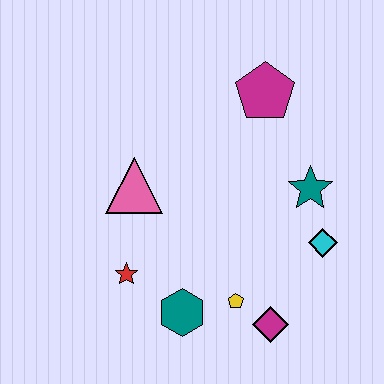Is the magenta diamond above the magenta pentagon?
No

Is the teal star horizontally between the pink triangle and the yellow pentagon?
No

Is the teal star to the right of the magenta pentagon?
Yes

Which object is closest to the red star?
The teal hexagon is closest to the red star.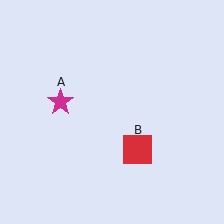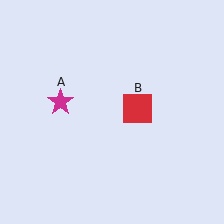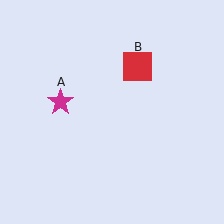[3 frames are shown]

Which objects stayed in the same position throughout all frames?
Magenta star (object A) remained stationary.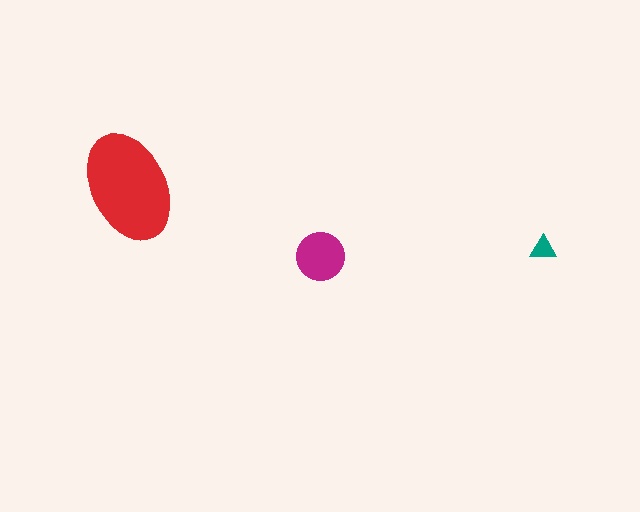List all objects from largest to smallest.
The red ellipse, the magenta circle, the teal triangle.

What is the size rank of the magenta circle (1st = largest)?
2nd.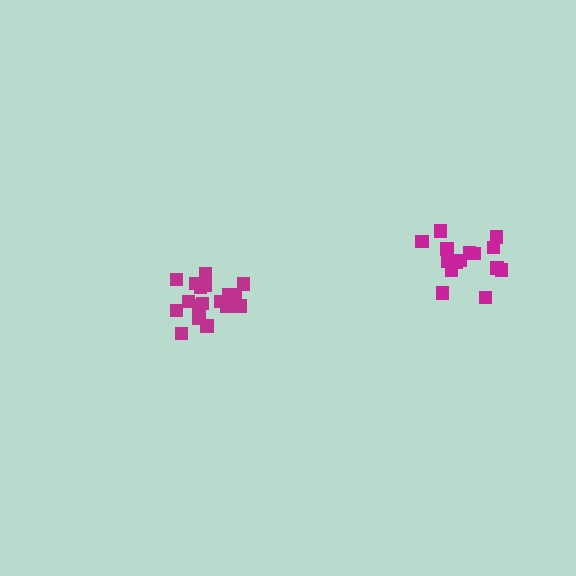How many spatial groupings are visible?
There are 2 spatial groupings.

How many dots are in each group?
Group 1: 18 dots, Group 2: 15 dots (33 total).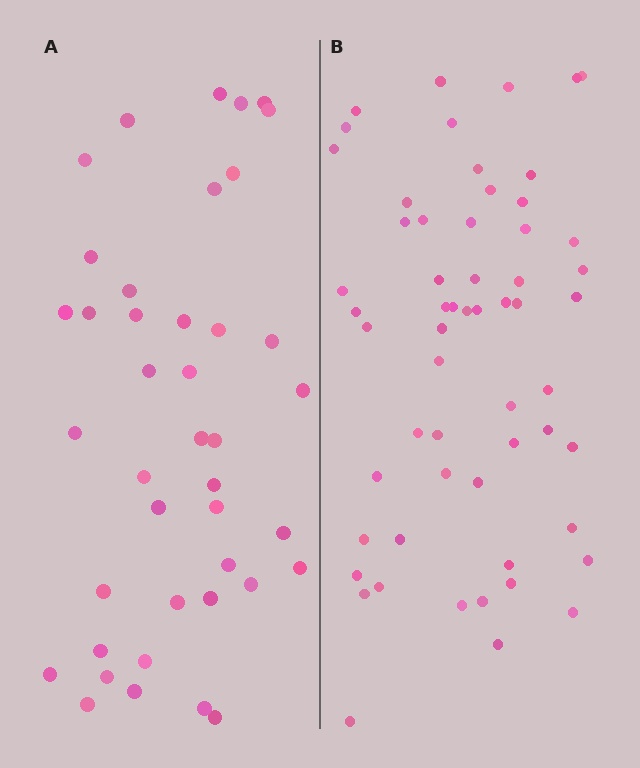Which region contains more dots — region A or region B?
Region B (the right region) has more dots.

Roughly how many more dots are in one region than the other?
Region B has approximately 15 more dots than region A.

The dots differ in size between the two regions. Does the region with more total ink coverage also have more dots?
No. Region A has more total ink coverage because its dots are larger, but region B actually contains more individual dots. Total area can be misleading — the number of items is what matters here.